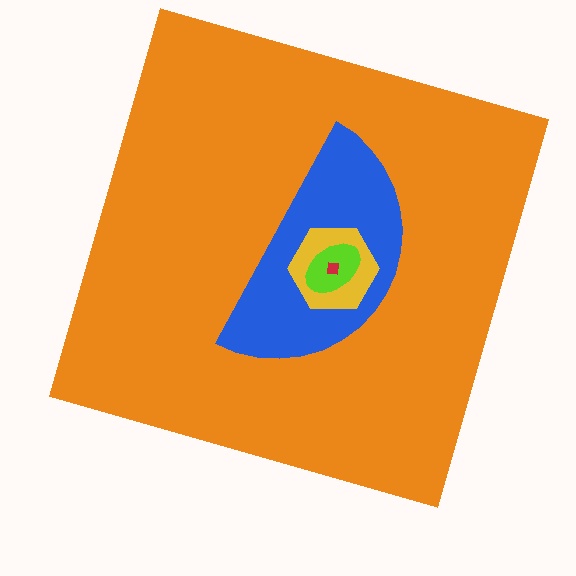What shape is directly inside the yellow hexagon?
The lime ellipse.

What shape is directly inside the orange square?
The blue semicircle.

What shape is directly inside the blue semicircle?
The yellow hexagon.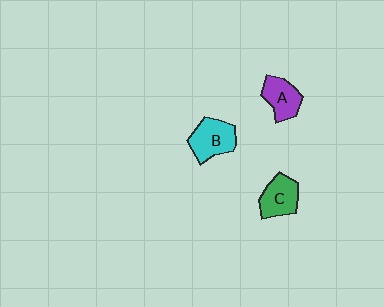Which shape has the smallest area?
Shape A (purple).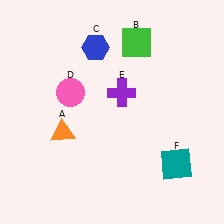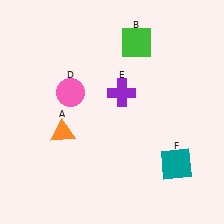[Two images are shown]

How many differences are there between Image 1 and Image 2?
There is 1 difference between the two images.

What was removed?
The blue hexagon (C) was removed in Image 2.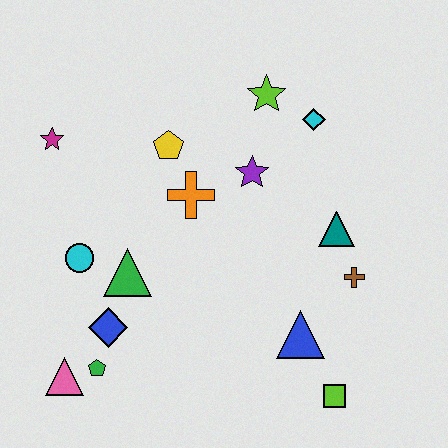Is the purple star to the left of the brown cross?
Yes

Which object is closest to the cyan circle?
The green triangle is closest to the cyan circle.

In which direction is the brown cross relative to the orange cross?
The brown cross is to the right of the orange cross.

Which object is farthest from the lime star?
The pink triangle is farthest from the lime star.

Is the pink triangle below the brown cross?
Yes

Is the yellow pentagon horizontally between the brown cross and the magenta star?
Yes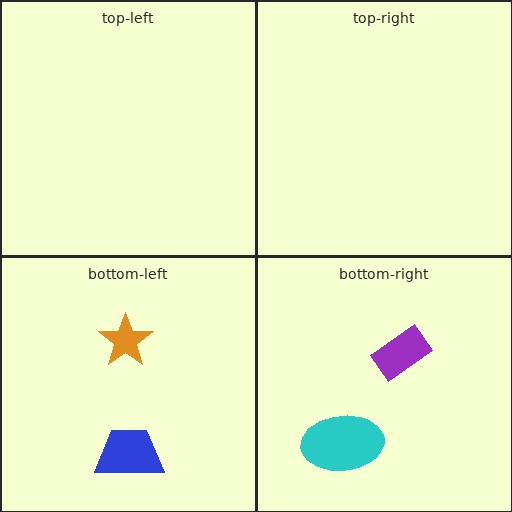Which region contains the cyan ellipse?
The bottom-right region.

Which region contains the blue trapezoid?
The bottom-left region.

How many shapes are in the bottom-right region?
2.